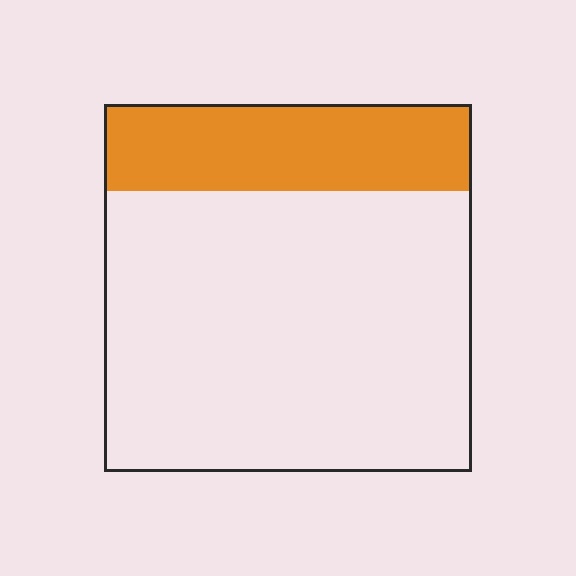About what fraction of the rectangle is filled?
About one quarter (1/4).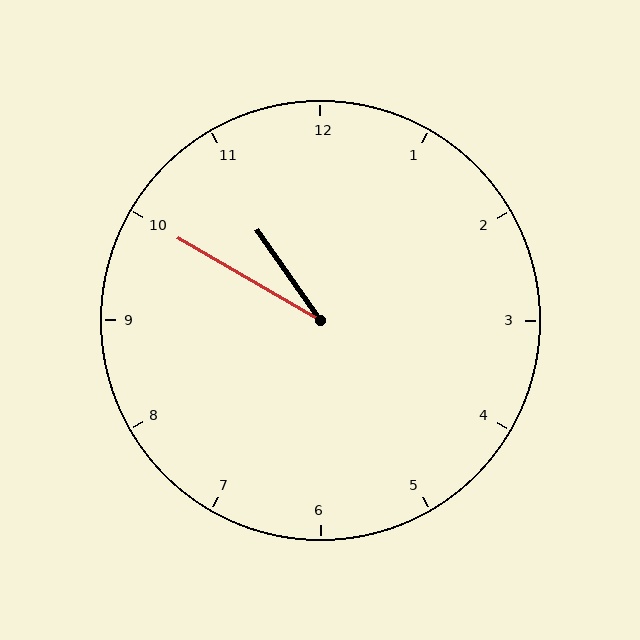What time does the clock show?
10:50.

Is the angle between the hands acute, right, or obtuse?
It is acute.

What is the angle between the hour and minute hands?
Approximately 25 degrees.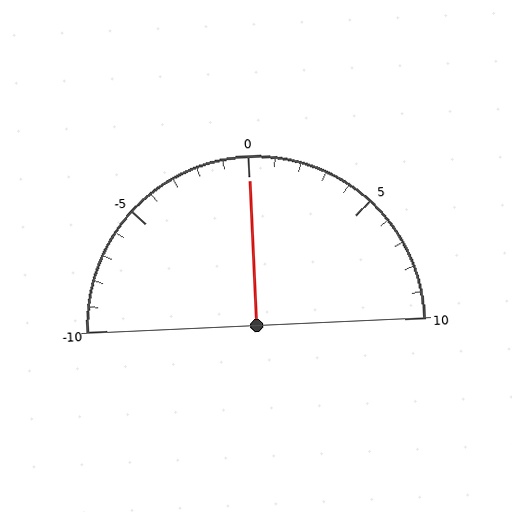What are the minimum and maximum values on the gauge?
The gauge ranges from -10 to 10.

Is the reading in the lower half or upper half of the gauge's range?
The reading is in the upper half of the range (-10 to 10).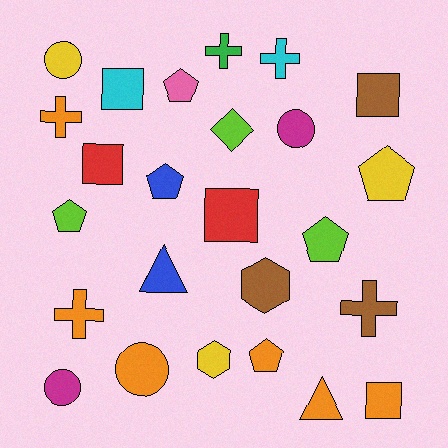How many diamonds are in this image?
There is 1 diamond.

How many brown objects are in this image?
There are 3 brown objects.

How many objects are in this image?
There are 25 objects.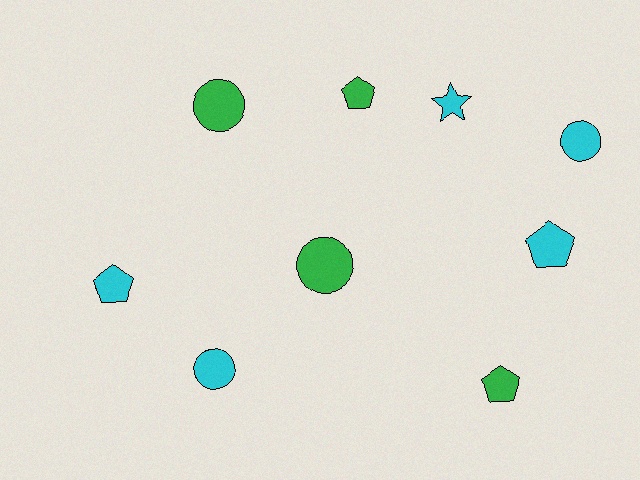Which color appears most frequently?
Cyan, with 5 objects.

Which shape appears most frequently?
Pentagon, with 4 objects.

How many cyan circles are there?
There are 2 cyan circles.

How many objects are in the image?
There are 9 objects.